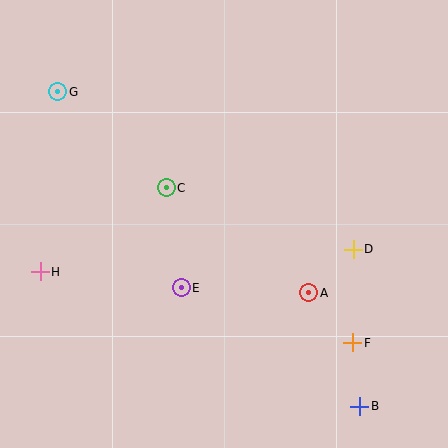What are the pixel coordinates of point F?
Point F is at (353, 343).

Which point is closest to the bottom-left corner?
Point H is closest to the bottom-left corner.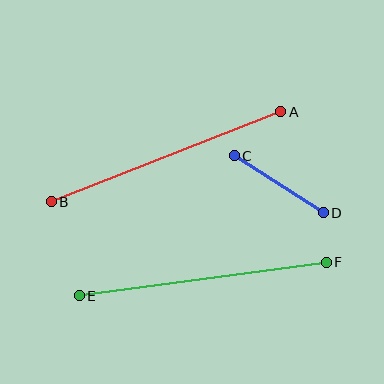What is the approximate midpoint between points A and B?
The midpoint is at approximately (166, 157) pixels.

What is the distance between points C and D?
The distance is approximately 106 pixels.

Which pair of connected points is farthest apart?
Points E and F are farthest apart.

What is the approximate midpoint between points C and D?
The midpoint is at approximately (279, 184) pixels.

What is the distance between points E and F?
The distance is approximately 249 pixels.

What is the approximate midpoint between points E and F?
The midpoint is at approximately (203, 279) pixels.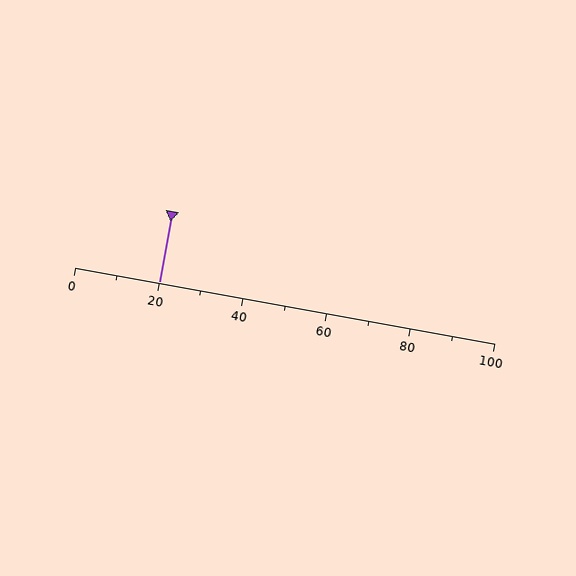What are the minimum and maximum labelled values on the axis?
The axis runs from 0 to 100.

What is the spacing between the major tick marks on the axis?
The major ticks are spaced 20 apart.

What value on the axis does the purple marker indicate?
The marker indicates approximately 20.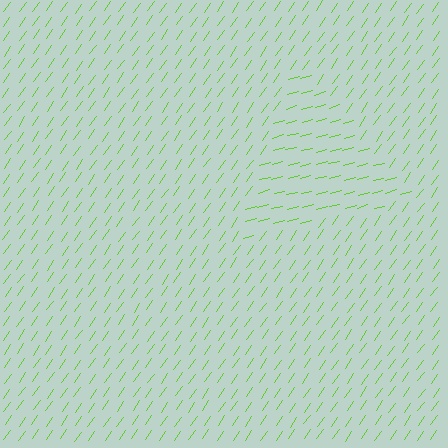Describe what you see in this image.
The image is filled with small lime line segments. A triangle region in the image has lines oriented differently from the surrounding lines, creating a visible texture boundary.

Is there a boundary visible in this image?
Yes, there is a texture boundary formed by a change in line orientation.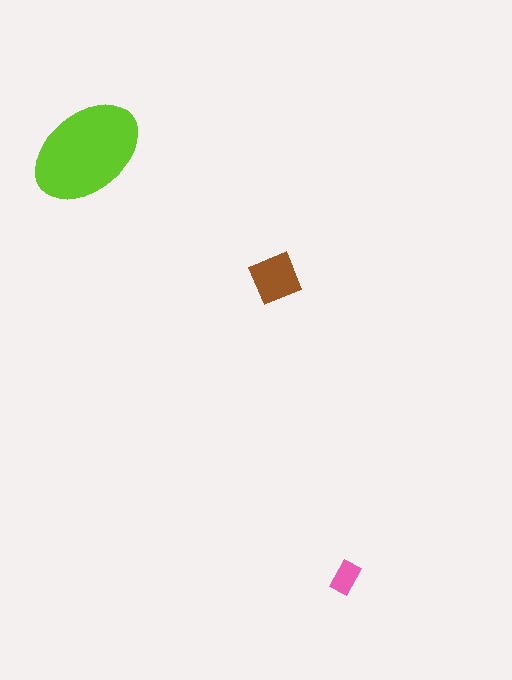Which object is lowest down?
The pink rectangle is bottommost.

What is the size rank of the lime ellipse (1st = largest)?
1st.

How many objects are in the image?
There are 3 objects in the image.